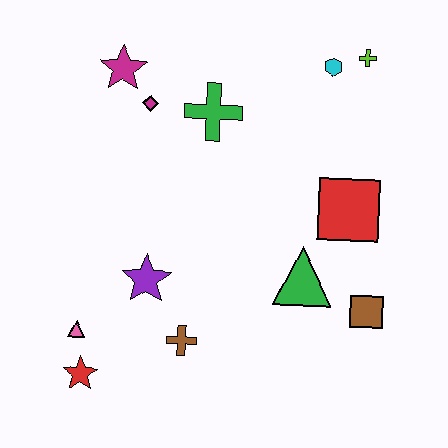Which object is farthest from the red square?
The red star is farthest from the red square.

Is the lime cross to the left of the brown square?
Yes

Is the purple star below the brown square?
No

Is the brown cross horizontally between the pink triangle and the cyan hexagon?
Yes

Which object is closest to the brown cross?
The purple star is closest to the brown cross.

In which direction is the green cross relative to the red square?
The green cross is to the left of the red square.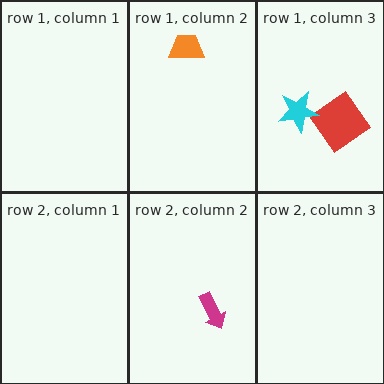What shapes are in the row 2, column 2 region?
The magenta arrow.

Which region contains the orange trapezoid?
The row 1, column 2 region.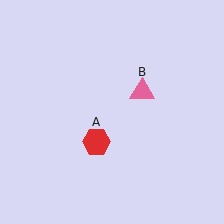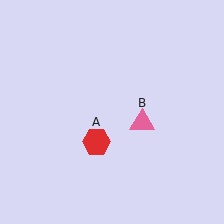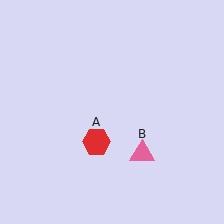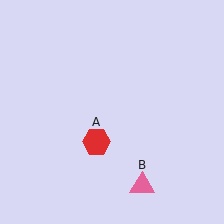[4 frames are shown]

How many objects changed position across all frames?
1 object changed position: pink triangle (object B).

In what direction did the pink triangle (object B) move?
The pink triangle (object B) moved down.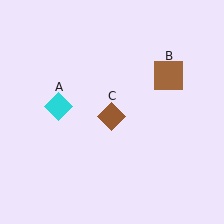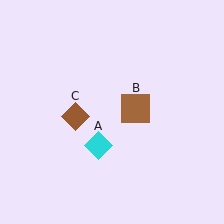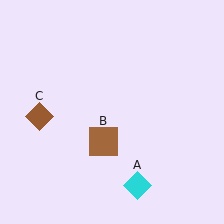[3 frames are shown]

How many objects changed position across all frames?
3 objects changed position: cyan diamond (object A), brown square (object B), brown diamond (object C).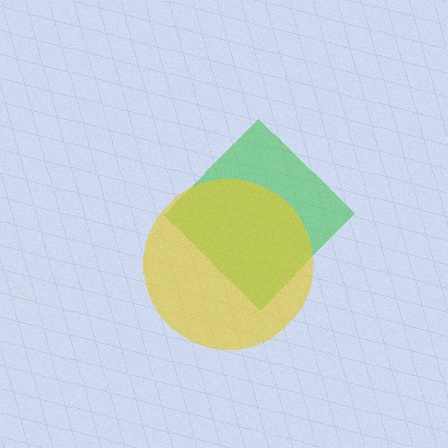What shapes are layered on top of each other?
The layered shapes are: a green diamond, a yellow circle.